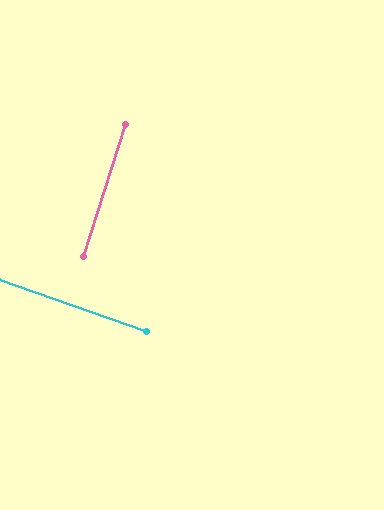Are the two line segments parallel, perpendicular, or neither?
Perpendicular — they meet at approximately 88°.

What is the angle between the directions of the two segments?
Approximately 88 degrees.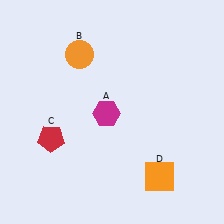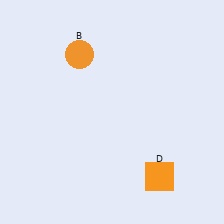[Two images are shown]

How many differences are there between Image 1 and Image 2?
There are 2 differences between the two images.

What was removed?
The magenta hexagon (A), the red pentagon (C) were removed in Image 2.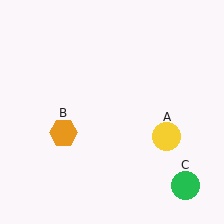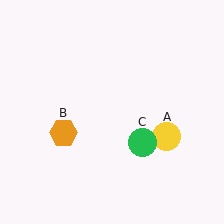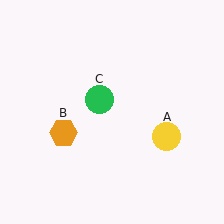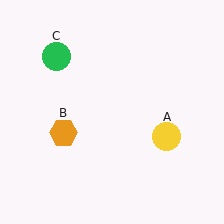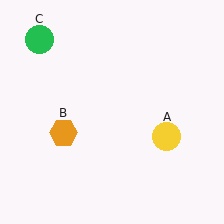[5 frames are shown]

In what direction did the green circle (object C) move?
The green circle (object C) moved up and to the left.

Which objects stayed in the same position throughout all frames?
Yellow circle (object A) and orange hexagon (object B) remained stationary.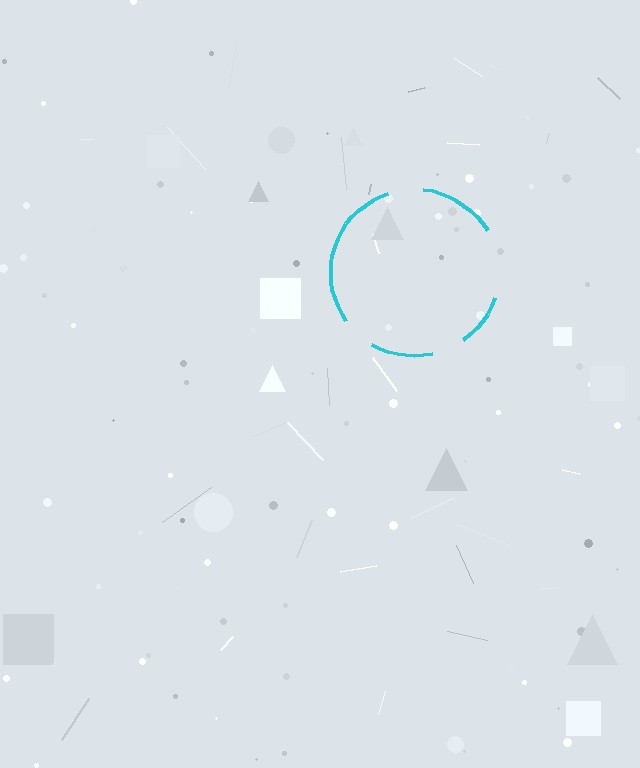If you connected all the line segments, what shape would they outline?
They would outline a circle.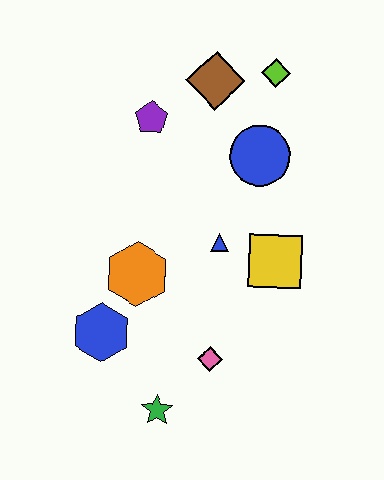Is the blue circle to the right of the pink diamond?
Yes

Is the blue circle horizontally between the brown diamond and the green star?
No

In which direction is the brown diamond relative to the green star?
The brown diamond is above the green star.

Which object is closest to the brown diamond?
The lime diamond is closest to the brown diamond.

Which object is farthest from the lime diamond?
The green star is farthest from the lime diamond.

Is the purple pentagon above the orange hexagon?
Yes